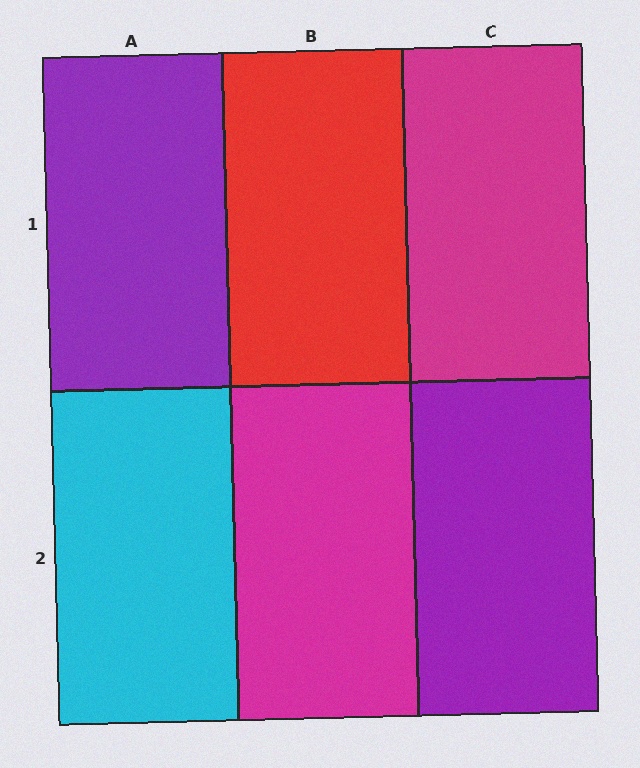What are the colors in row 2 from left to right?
Cyan, magenta, purple.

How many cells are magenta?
2 cells are magenta.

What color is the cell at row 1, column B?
Red.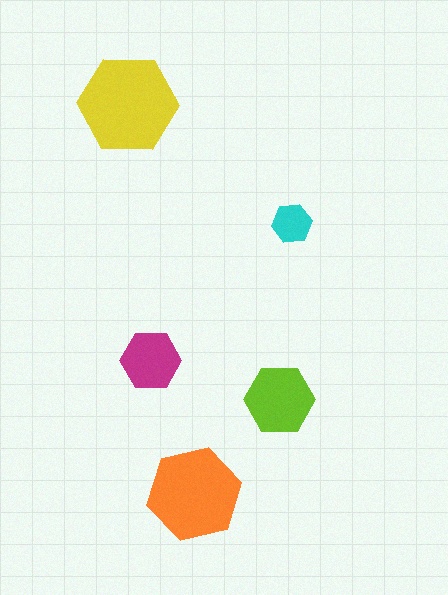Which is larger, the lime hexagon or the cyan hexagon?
The lime one.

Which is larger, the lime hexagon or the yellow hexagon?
The yellow one.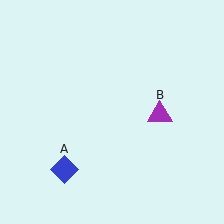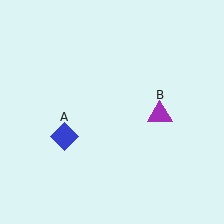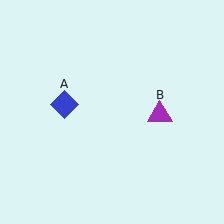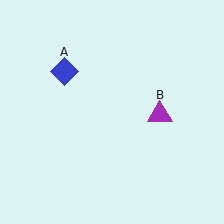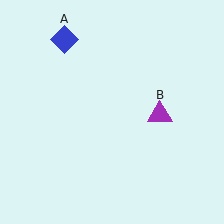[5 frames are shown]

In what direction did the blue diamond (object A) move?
The blue diamond (object A) moved up.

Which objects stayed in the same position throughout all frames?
Purple triangle (object B) remained stationary.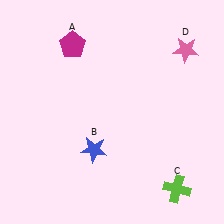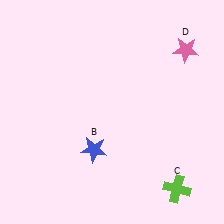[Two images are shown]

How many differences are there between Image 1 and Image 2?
There is 1 difference between the two images.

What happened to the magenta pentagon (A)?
The magenta pentagon (A) was removed in Image 2. It was in the top-left area of Image 1.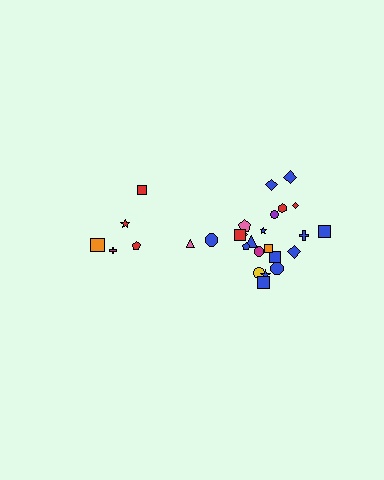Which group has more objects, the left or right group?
The right group.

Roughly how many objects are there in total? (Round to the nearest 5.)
Roughly 30 objects in total.